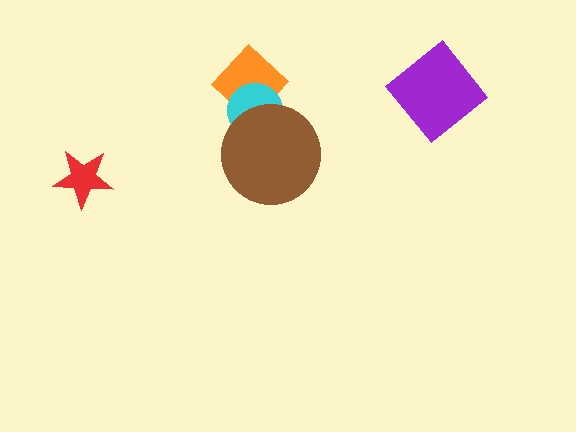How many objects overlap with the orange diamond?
1 object overlaps with the orange diamond.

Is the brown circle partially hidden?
No, no other shape covers it.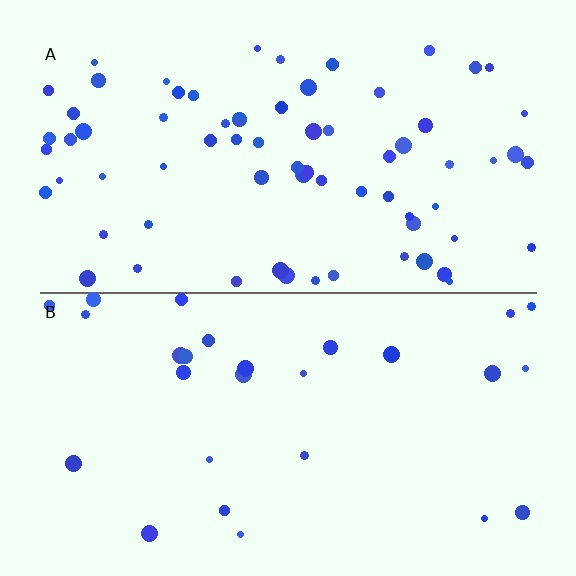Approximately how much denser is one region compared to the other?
Approximately 2.6× — region A over region B.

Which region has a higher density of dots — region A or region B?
A (the top).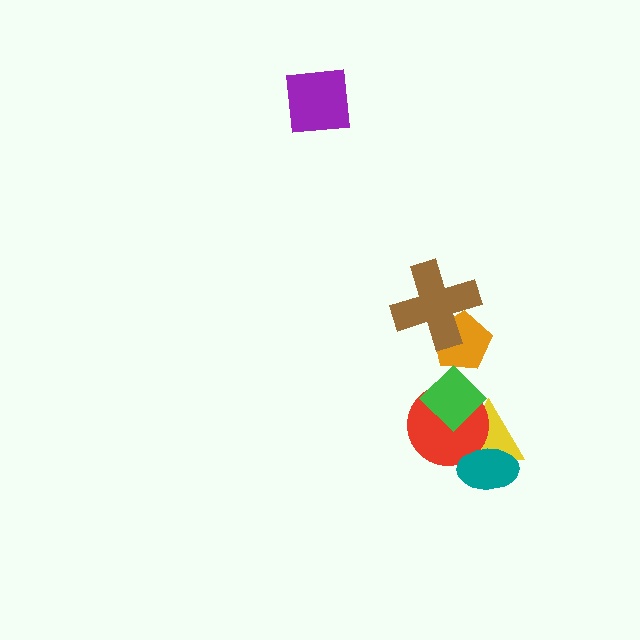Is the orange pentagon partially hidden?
Yes, it is partially covered by another shape.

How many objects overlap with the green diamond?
3 objects overlap with the green diamond.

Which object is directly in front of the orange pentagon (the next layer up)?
The green diamond is directly in front of the orange pentagon.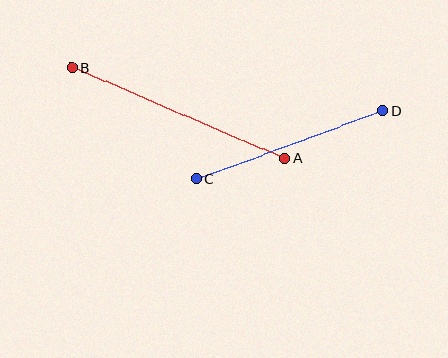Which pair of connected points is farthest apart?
Points A and B are farthest apart.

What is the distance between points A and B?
The distance is approximately 231 pixels.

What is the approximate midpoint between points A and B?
The midpoint is at approximately (178, 113) pixels.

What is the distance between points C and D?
The distance is approximately 199 pixels.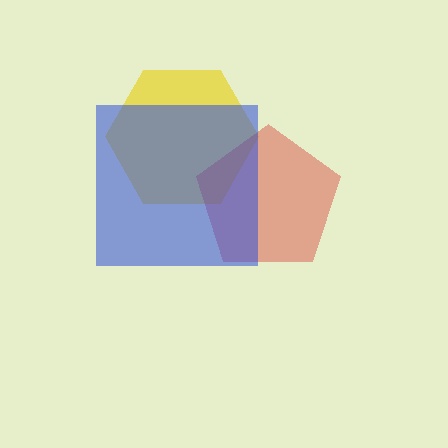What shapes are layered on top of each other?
The layered shapes are: a yellow hexagon, a red pentagon, a blue square.